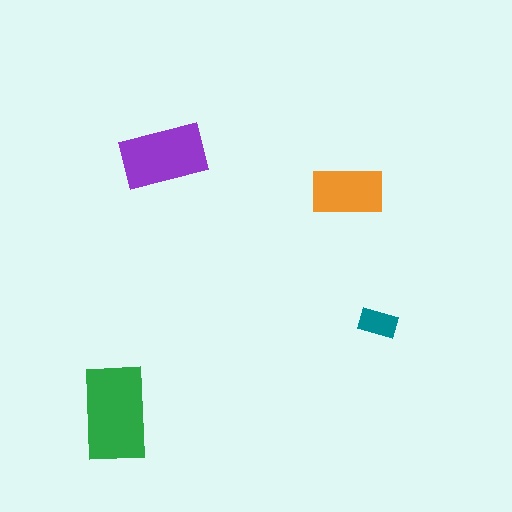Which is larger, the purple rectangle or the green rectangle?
The green one.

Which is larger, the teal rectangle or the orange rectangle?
The orange one.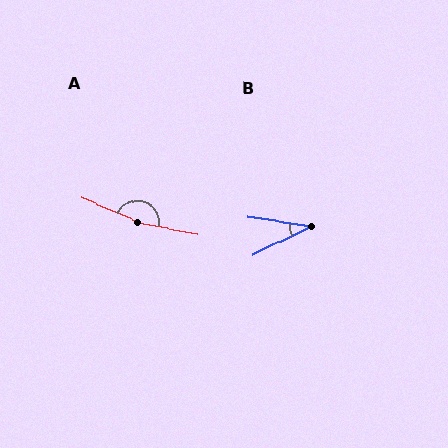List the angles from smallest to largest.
B (35°), A (169°).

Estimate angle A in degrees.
Approximately 169 degrees.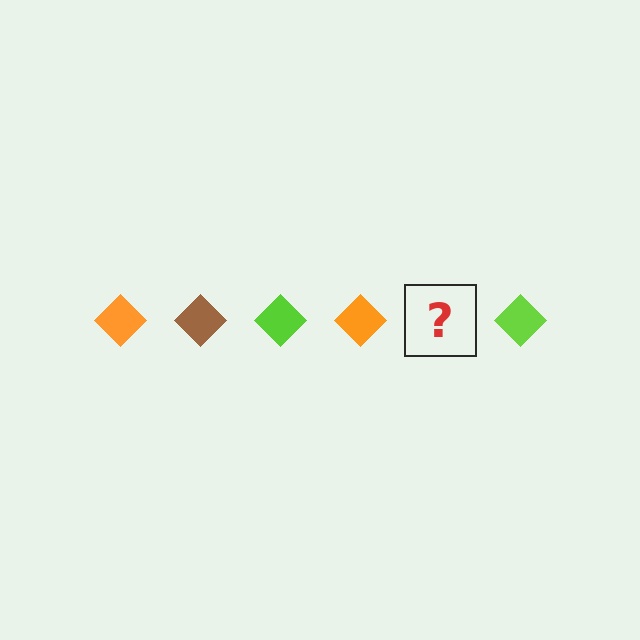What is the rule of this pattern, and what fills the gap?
The rule is that the pattern cycles through orange, brown, lime diamonds. The gap should be filled with a brown diamond.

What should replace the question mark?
The question mark should be replaced with a brown diamond.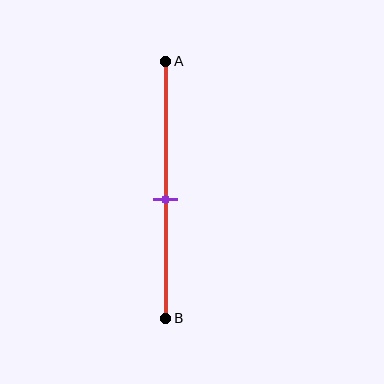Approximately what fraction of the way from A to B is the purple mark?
The purple mark is approximately 55% of the way from A to B.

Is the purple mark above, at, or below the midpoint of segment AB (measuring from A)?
The purple mark is below the midpoint of segment AB.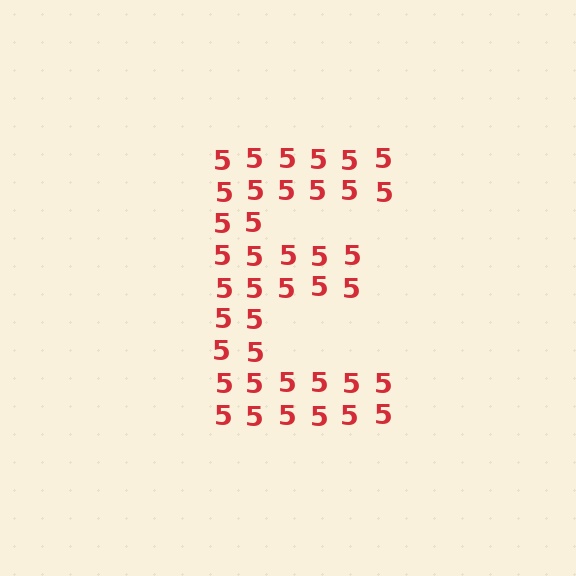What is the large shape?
The large shape is the letter E.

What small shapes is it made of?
It is made of small digit 5's.